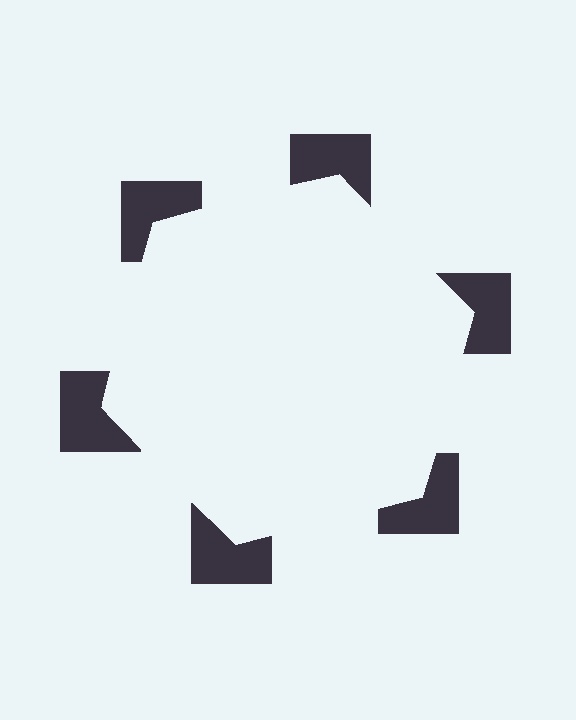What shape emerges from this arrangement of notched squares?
An illusory hexagon — its edges are inferred from the aligned wedge cuts in the notched squares, not physically drawn.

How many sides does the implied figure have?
6 sides.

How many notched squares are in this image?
There are 6 — one at each vertex of the illusory hexagon.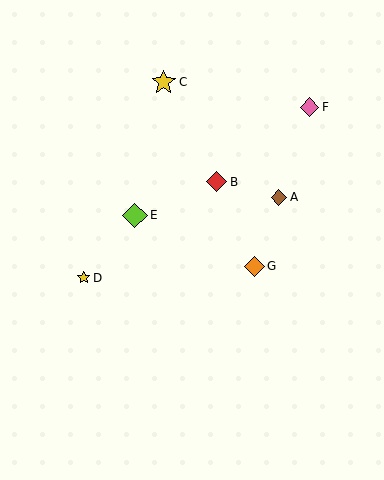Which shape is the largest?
The yellow star (labeled C) is the largest.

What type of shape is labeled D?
Shape D is a yellow star.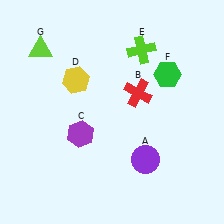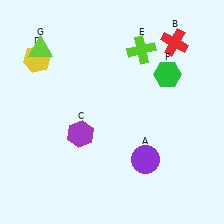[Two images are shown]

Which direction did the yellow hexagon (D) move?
The yellow hexagon (D) moved left.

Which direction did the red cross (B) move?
The red cross (B) moved up.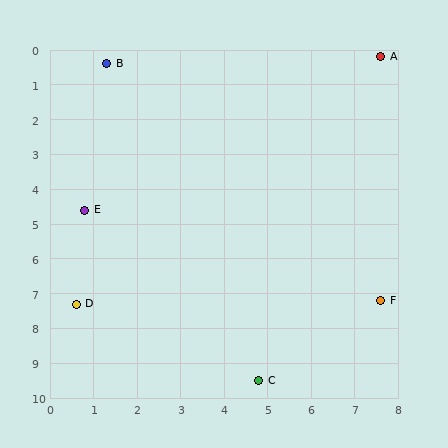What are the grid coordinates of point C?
Point C is at approximately (4.8, 9.5).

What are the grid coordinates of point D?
Point D is at approximately (0.6, 7.3).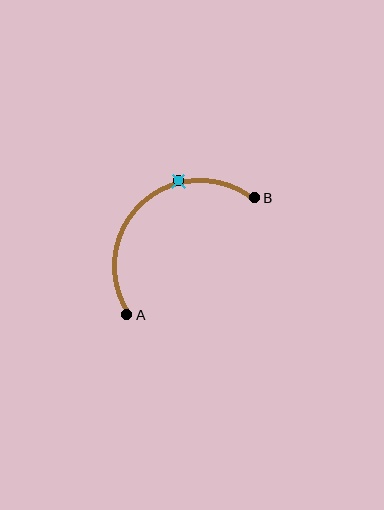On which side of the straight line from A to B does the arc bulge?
The arc bulges above and to the left of the straight line connecting A and B.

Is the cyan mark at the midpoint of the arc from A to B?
No. The cyan mark lies on the arc but is closer to endpoint B. The arc midpoint would be at the point on the curve equidistant along the arc from both A and B.